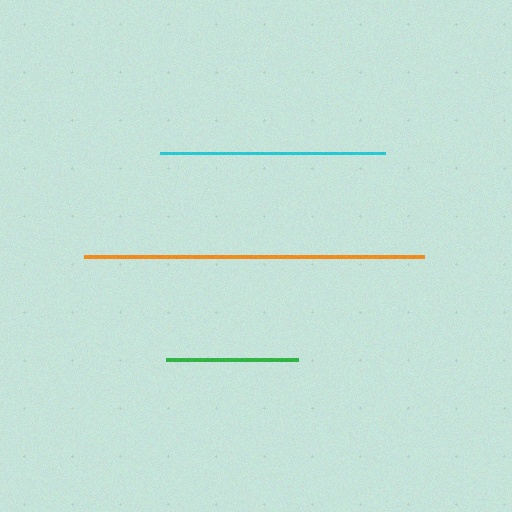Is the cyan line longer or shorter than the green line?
The cyan line is longer than the green line.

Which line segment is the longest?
The orange line is the longest at approximately 340 pixels.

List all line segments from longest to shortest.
From longest to shortest: orange, cyan, green.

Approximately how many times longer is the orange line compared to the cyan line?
The orange line is approximately 1.5 times the length of the cyan line.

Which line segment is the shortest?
The green line is the shortest at approximately 132 pixels.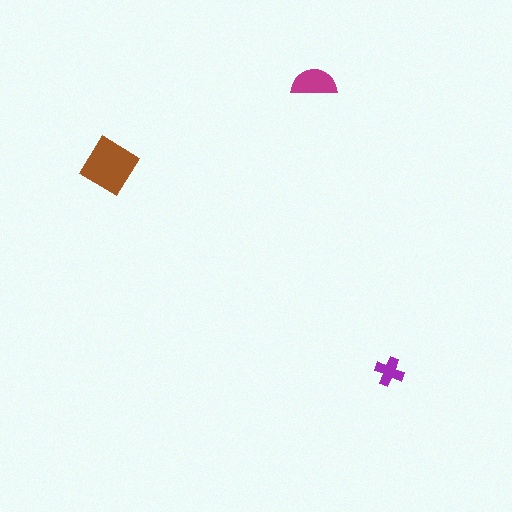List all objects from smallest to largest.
The purple cross, the magenta semicircle, the brown diamond.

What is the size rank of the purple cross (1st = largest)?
3rd.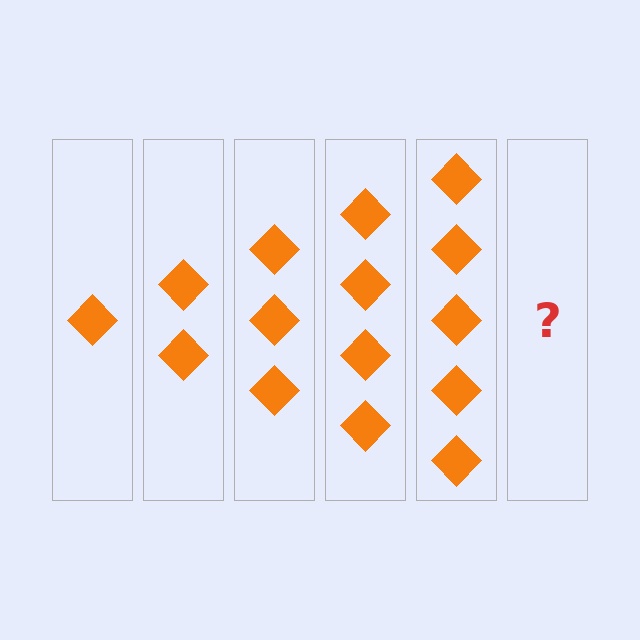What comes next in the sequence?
The next element should be 6 diamonds.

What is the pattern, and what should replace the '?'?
The pattern is that each step adds one more diamond. The '?' should be 6 diamonds.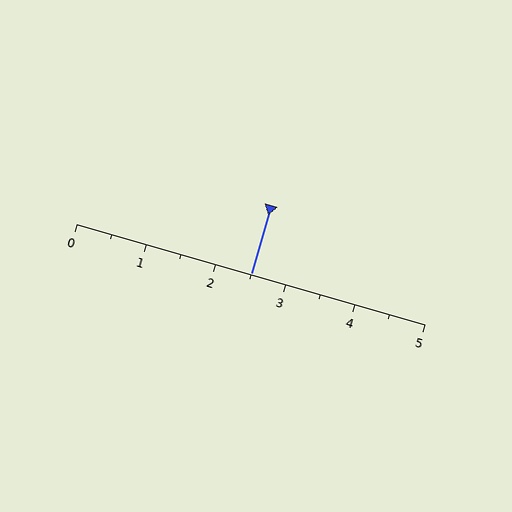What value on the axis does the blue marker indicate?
The marker indicates approximately 2.5.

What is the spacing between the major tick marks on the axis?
The major ticks are spaced 1 apart.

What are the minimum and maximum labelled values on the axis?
The axis runs from 0 to 5.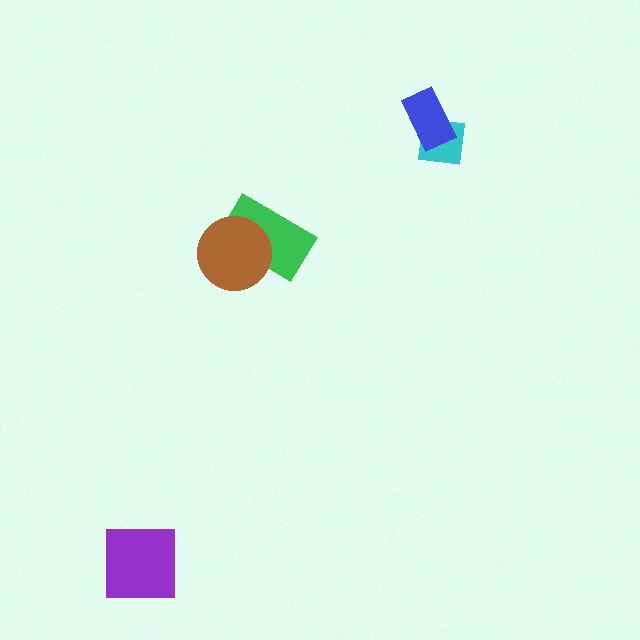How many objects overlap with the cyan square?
1 object overlaps with the cyan square.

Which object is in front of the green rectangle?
The brown circle is in front of the green rectangle.